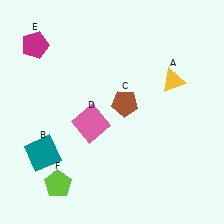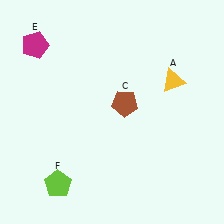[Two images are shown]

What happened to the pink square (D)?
The pink square (D) was removed in Image 2. It was in the bottom-left area of Image 1.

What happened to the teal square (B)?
The teal square (B) was removed in Image 2. It was in the bottom-left area of Image 1.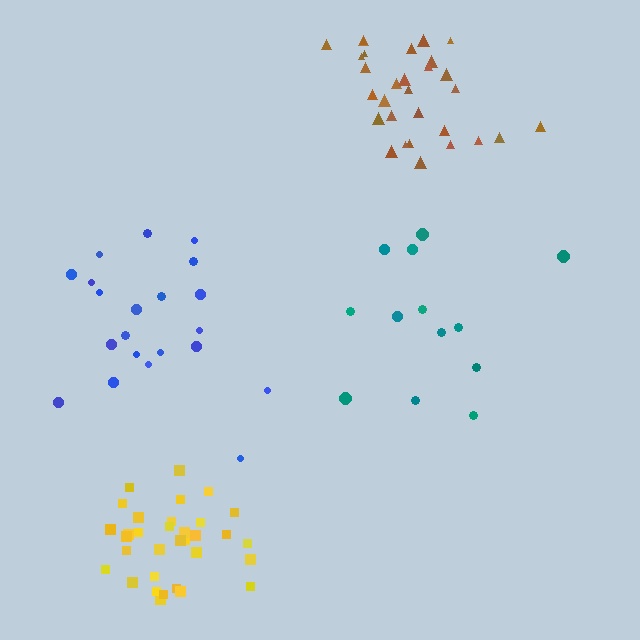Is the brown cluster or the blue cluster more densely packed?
Brown.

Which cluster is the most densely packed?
Yellow.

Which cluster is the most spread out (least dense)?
Teal.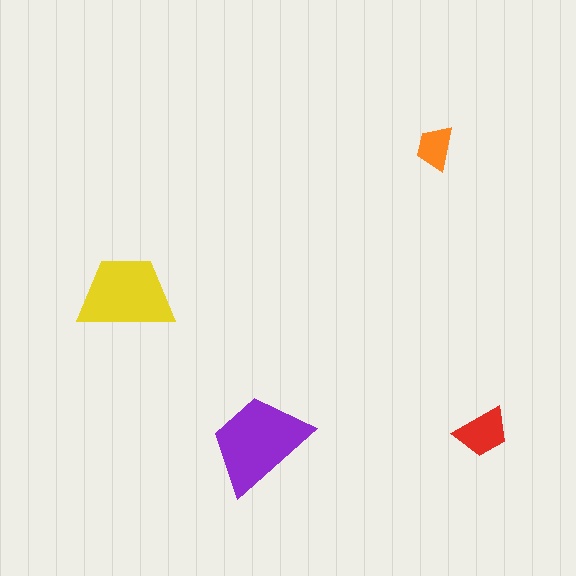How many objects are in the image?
There are 4 objects in the image.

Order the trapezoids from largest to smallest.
the purple one, the yellow one, the red one, the orange one.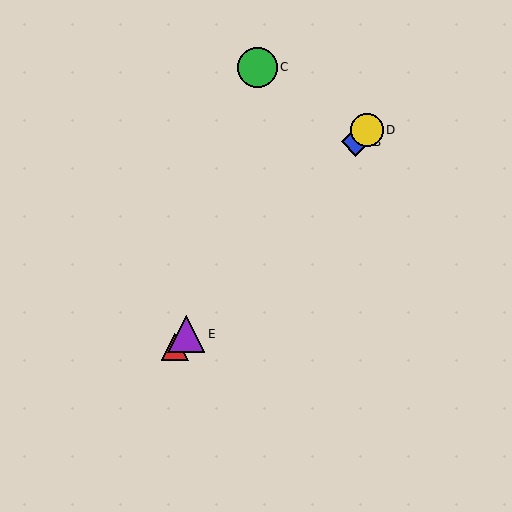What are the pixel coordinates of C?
Object C is at (257, 67).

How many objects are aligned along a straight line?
4 objects (A, B, D, E) are aligned along a straight line.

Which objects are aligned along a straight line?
Objects A, B, D, E are aligned along a straight line.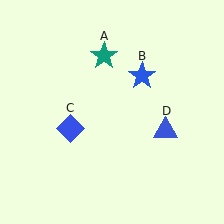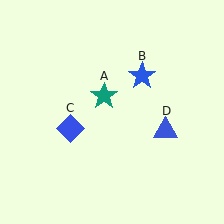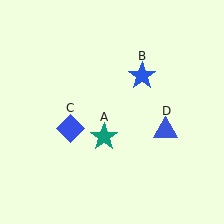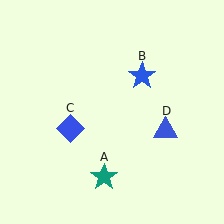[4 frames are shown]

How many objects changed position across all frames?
1 object changed position: teal star (object A).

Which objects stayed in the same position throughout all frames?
Blue star (object B) and blue diamond (object C) and blue triangle (object D) remained stationary.